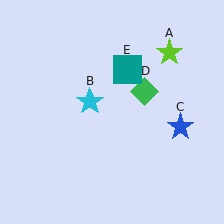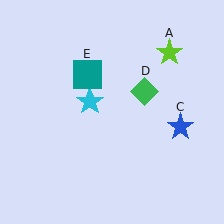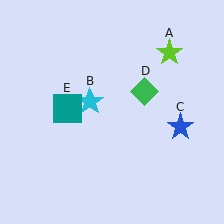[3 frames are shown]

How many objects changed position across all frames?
1 object changed position: teal square (object E).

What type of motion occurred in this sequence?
The teal square (object E) rotated counterclockwise around the center of the scene.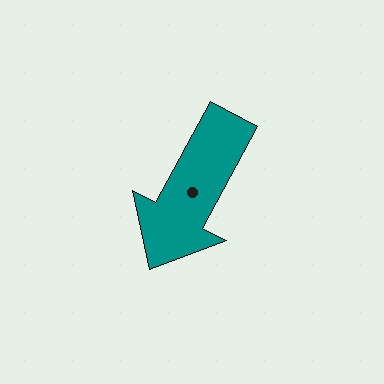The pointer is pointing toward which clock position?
Roughly 7 o'clock.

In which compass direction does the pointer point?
Southwest.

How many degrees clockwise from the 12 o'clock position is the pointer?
Approximately 208 degrees.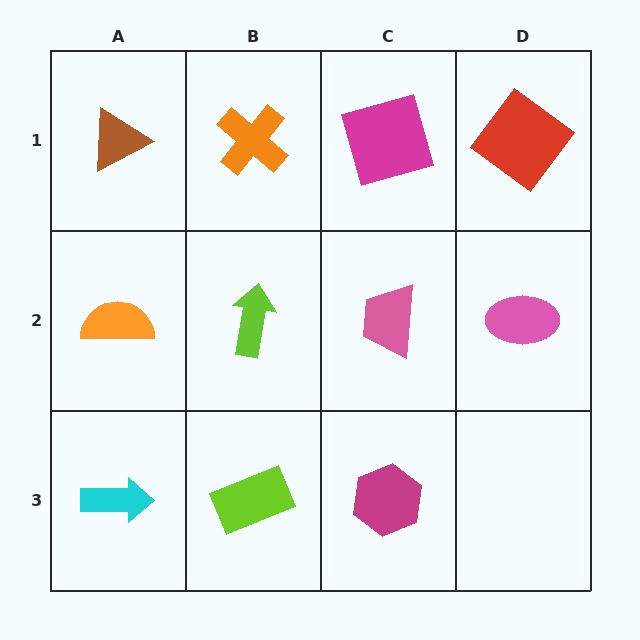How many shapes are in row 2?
4 shapes.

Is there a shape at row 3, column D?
No, that cell is empty.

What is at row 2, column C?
A pink trapezoid.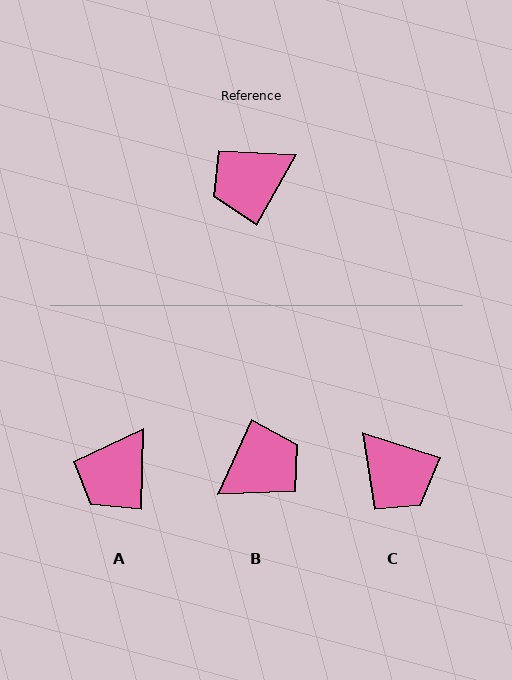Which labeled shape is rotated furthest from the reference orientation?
B, about 175 degrees away.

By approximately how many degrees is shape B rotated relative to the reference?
Approximately 175 degrees clockwise.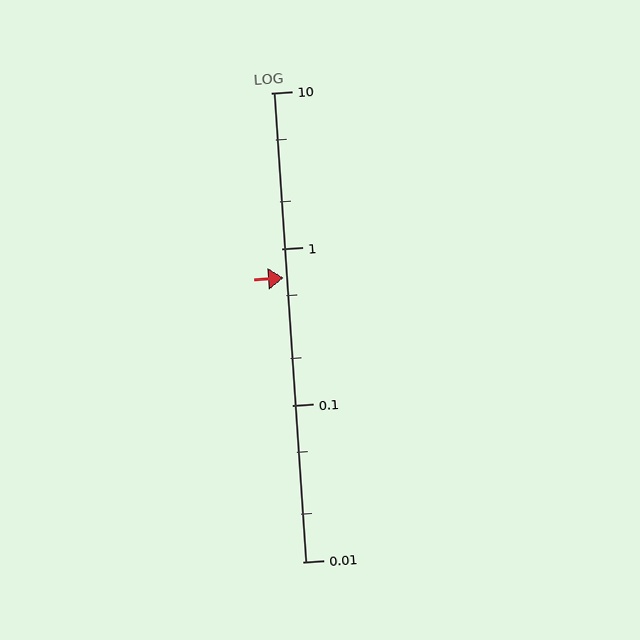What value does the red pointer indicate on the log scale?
The pointer indicates approximately 0.65.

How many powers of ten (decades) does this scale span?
The scale spans 3 decades, from 0.01 to 10.